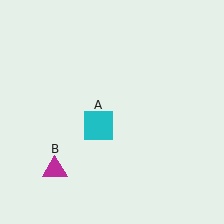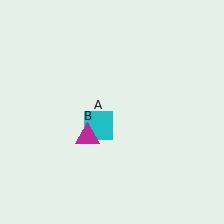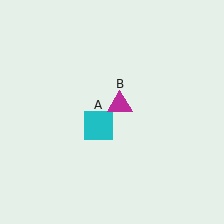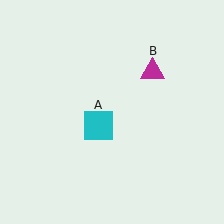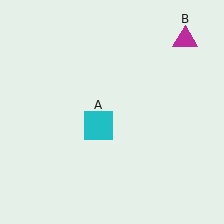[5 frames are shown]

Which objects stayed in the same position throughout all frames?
Cyan square (object A) remained stationary.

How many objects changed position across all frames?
1 object changed position: magenta triangle (object B).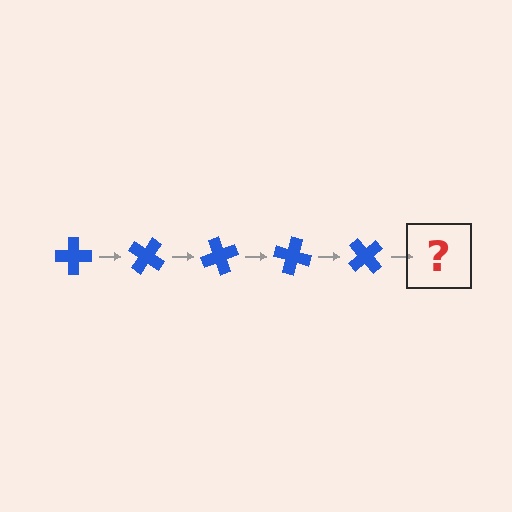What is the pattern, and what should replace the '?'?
The pattern is that the cross rotates 35 degrees each step. The '?' should be a blue cross rotated 175 degrees.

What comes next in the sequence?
The next element should be a blue cross rotated 175 degrees.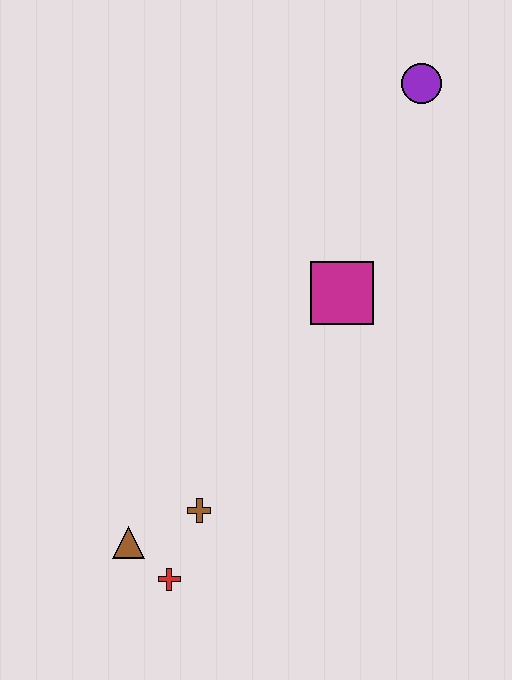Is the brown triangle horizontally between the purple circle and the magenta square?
No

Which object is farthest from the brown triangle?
The purple circle is farthest from the brown triangle.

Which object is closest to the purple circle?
The magenta square is closest to the purple circle.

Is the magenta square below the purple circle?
Yes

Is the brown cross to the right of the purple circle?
No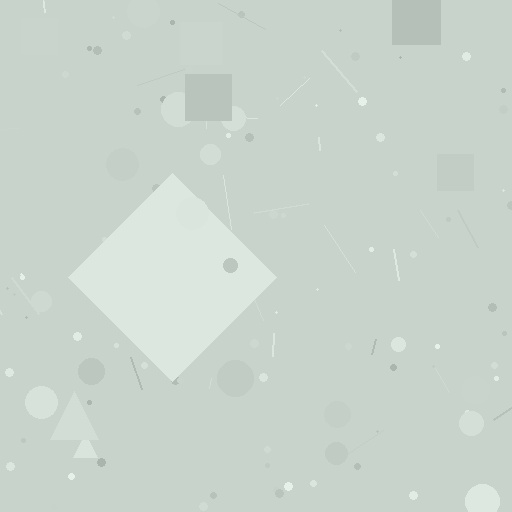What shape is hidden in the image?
A diamond is hidden in the image.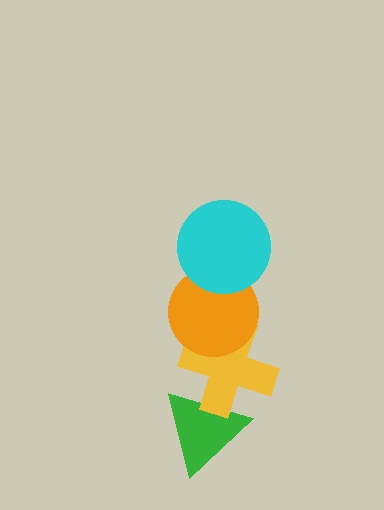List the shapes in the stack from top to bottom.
From top to bottom: the cyan circle, the orange circle, the yellow cross, the green triangle.